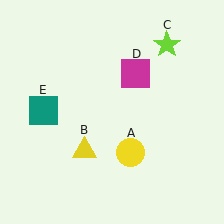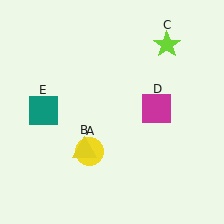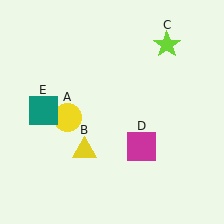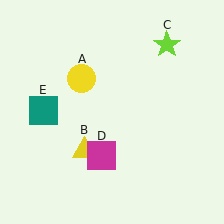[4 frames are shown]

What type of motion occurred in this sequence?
The yellow circle (object A), magenta square (object D) rotated clockwise around the center of the scene.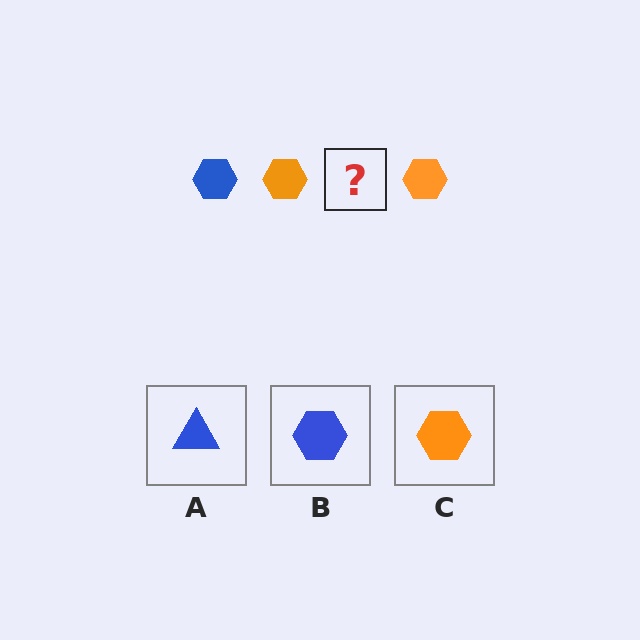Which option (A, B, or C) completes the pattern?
B.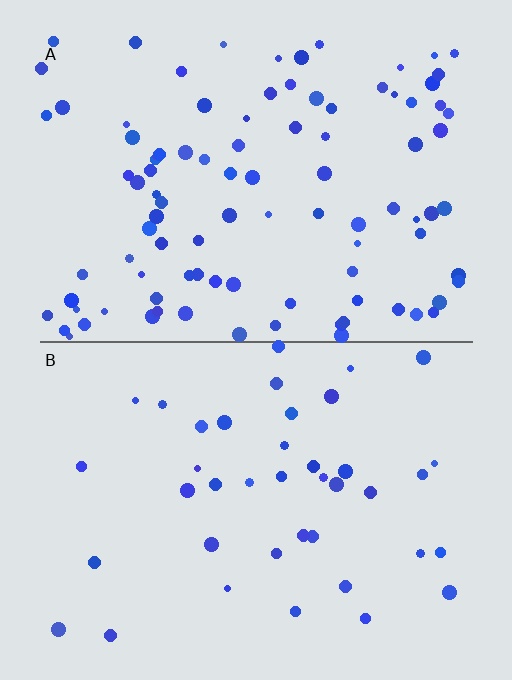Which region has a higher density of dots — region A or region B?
A (the top).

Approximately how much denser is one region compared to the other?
Approximately 2.4× — region A over region B.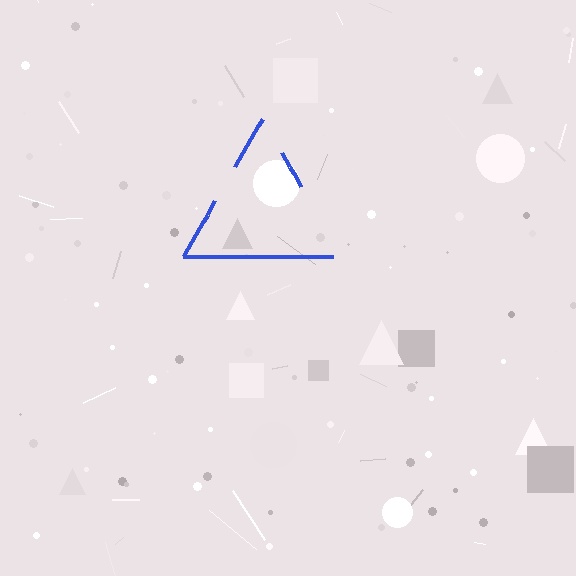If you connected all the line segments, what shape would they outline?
They would outline a triangle.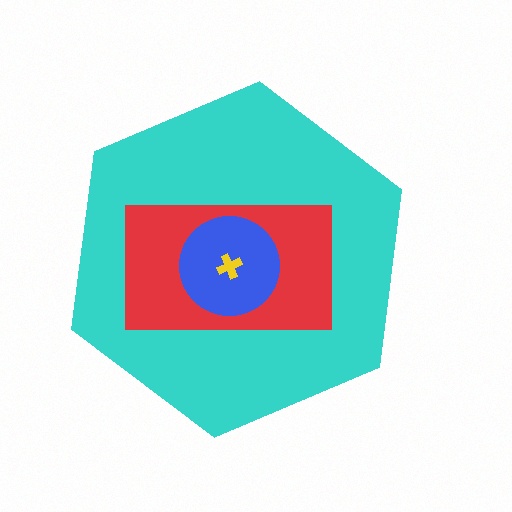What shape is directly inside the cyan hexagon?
The red rectangle.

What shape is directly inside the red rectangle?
The blue circle.